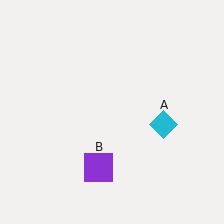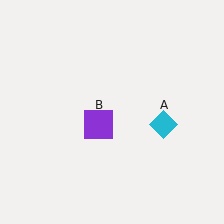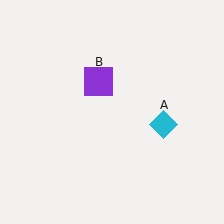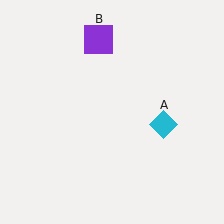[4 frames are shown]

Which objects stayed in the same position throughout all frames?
Cyan diamond (object A) remained stationary.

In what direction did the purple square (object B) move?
The purple square (object B) moved up.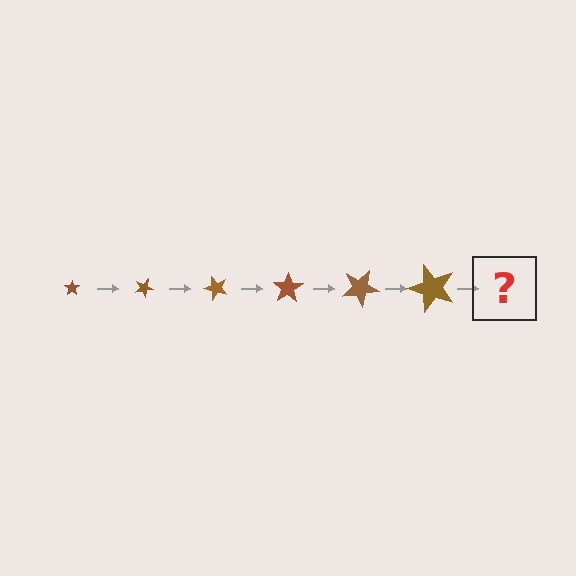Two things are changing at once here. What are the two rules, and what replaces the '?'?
The two rules are that the star grows larger each step and it rotates 25 degrees each step. The '?' should be a star, larger than the previous one and rotated 150 degrees from the start.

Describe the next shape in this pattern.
It should be a star, larger than the previous one and rotated 150 degrees from the start.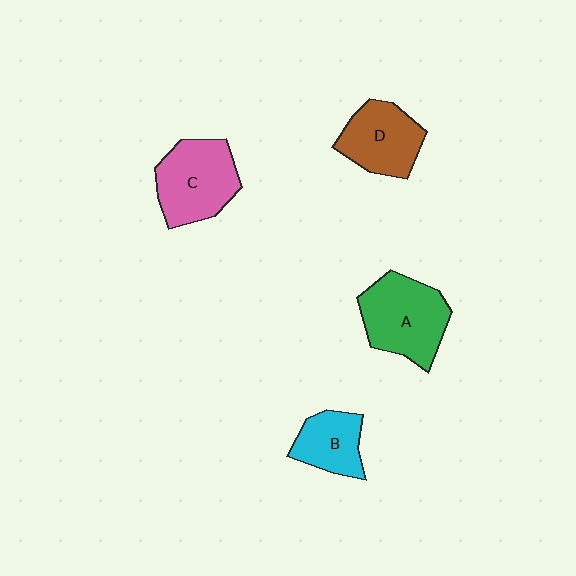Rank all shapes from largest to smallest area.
From largest to smallest: A (green), C (pink), D (brown), B (cyan).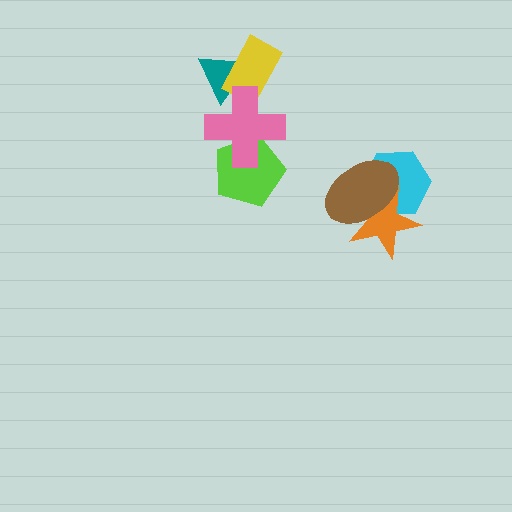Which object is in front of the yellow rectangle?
The pink cross is in front of the yellow rectangle.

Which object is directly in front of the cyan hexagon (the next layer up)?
The orange star is directly in front of the cyan hexagon.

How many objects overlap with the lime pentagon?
1 object overlaps with the lime pentagon.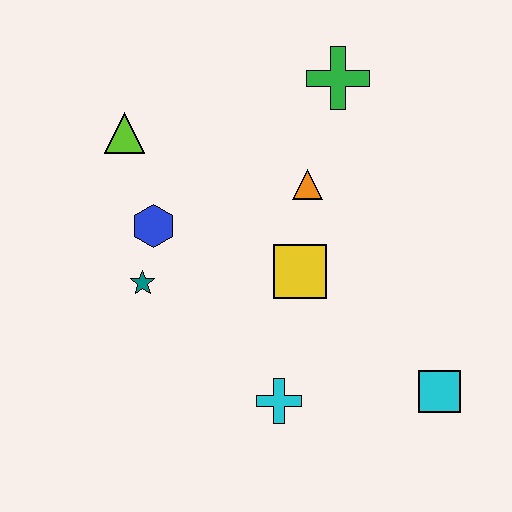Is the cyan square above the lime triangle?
No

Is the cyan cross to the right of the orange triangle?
No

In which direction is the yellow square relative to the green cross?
The yellow square is below the green cross.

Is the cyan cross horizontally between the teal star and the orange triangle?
Yes